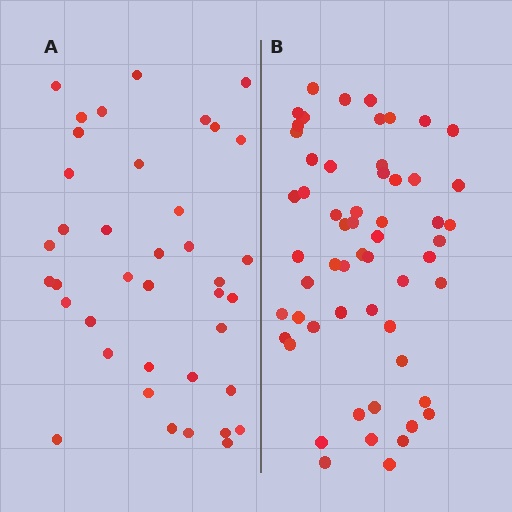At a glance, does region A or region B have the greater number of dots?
Region B (the right region) has more dots.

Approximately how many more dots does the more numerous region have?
Region B has approximately 20 more dots than region A.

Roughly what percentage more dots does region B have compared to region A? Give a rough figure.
About 45% more.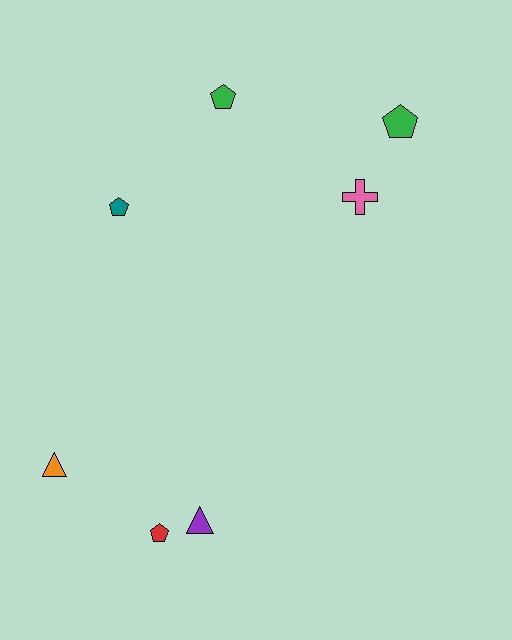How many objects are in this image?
There are 7 objects.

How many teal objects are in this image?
There is 1 teal object.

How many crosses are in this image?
There is 1 cross.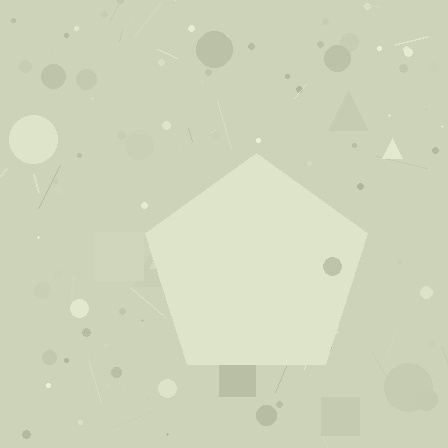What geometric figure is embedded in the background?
A pentagon is embedded in the background.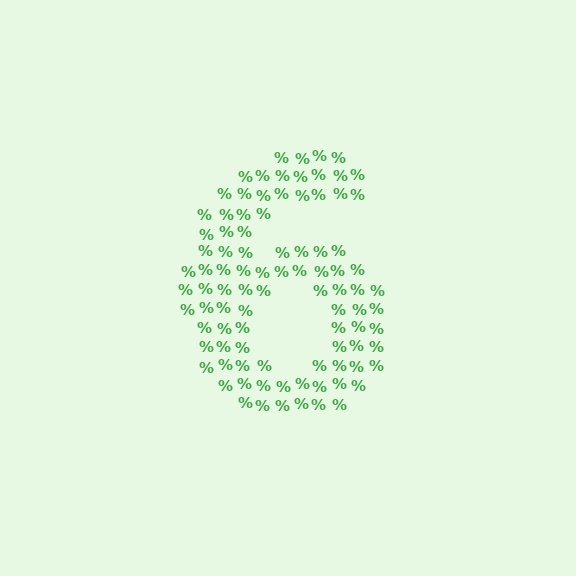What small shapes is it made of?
It is made of small percent signs.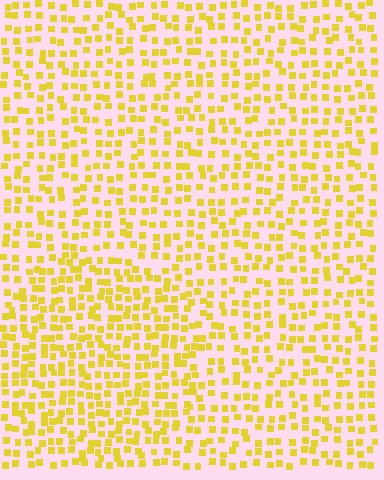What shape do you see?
I see a circle.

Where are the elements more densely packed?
The elements are more densely packed inside the circle boundary.